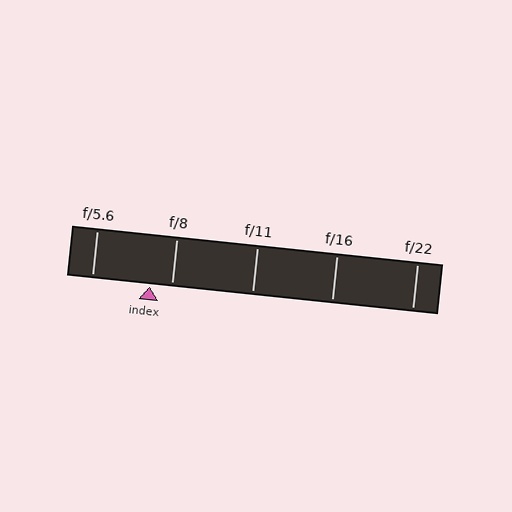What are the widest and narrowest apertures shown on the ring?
The widest aperture shown is f/5.6 and the narrowest is f/22.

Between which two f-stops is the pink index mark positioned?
The index mark is between f/5.6 and f/8.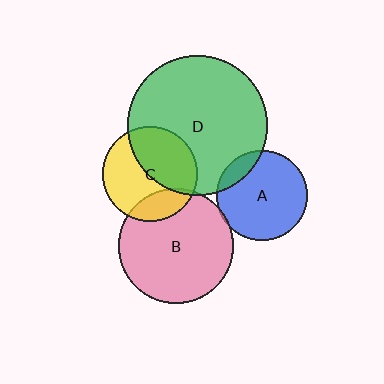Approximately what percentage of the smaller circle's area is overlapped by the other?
Approximately 5%.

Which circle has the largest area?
Circle D (green).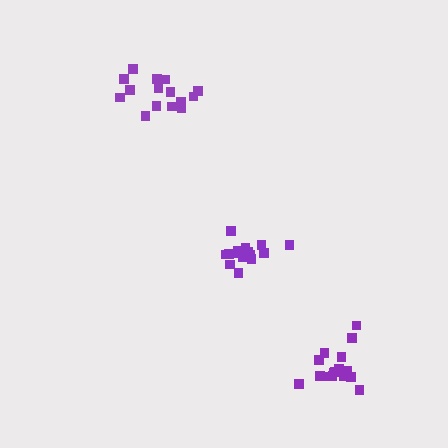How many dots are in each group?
Group 1: 15 dots, Group 2: 16 dots, Group 3: 16 dots (47 total).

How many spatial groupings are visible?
There are 3 spatial groupings.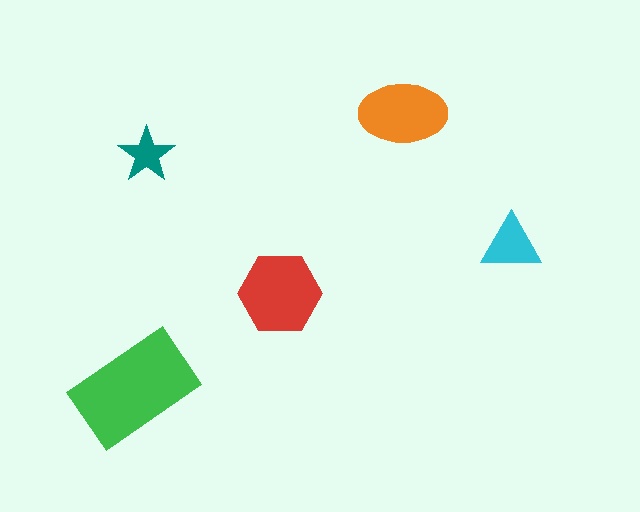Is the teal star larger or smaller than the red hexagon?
Smaller.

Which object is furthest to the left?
The green rectangle is leftmost.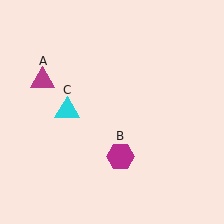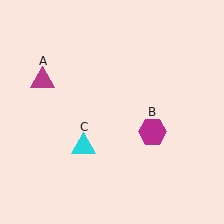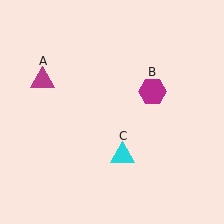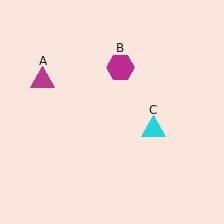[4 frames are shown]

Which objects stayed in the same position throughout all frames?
Magenta triangle (object A) remained stationary.